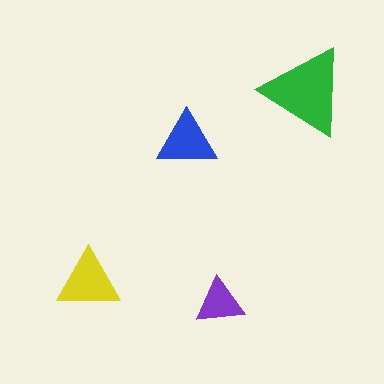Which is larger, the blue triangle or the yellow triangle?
The yellow one.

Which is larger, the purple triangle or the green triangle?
The green one.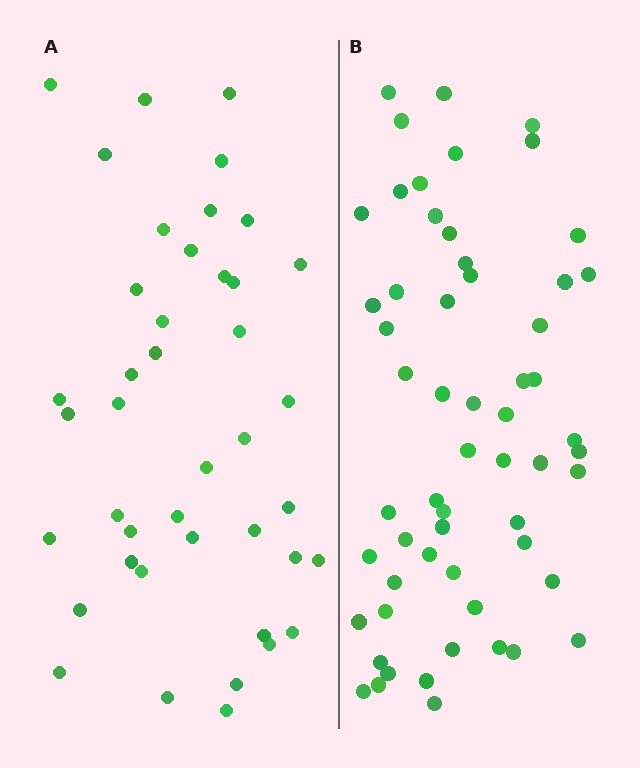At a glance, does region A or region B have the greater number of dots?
Region B (the right region) has more dots.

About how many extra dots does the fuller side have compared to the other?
Region B has approximately 15 more dots than region A.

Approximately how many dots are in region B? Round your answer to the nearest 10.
About 60 dots. (The exact count is 58, which rounds to 60.)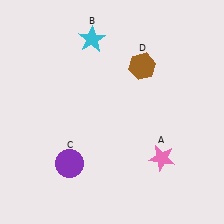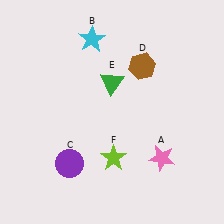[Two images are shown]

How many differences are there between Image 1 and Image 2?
There are 2 differences between the two images.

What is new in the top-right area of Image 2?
A green triangle (E) was added in the top-right area of Image 2.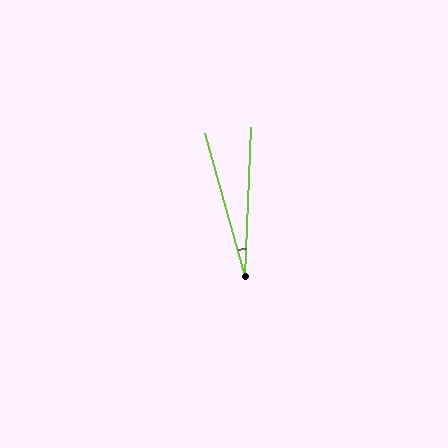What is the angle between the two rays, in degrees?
Approximately 18 degrees.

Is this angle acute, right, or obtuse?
It is acute.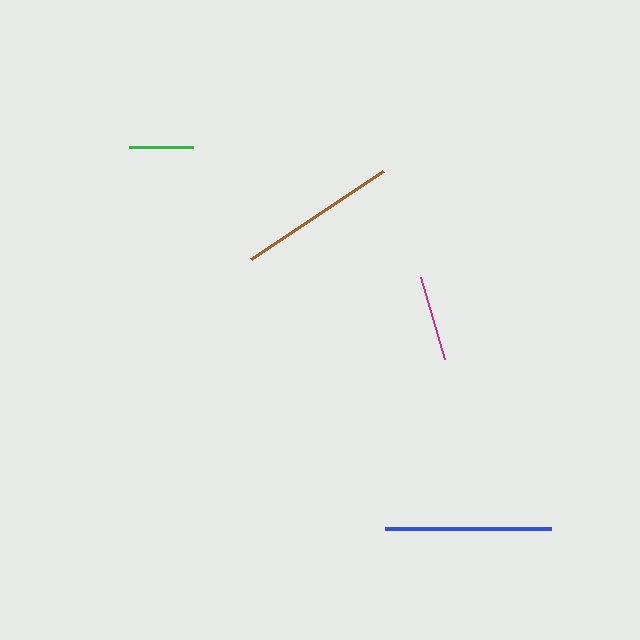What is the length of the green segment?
The green segment is approximately 64 pixels long.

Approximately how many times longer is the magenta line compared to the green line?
The magenta line is approximately 1.3 times the length of the green line.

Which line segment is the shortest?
The green line is the shortest at approximately 64 pixels.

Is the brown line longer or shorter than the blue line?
The blue line is longer than the brown line.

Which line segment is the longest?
The blue line is the longest at approximately 166 pixels.